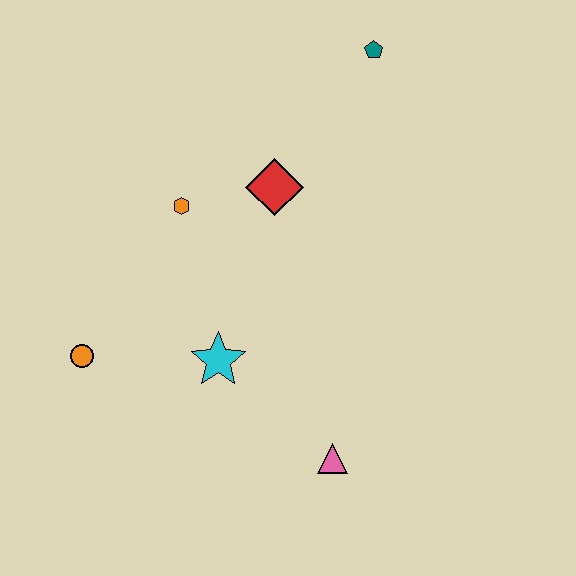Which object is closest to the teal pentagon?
The red diamond is closest to the teal pentagon.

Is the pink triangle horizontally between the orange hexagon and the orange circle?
No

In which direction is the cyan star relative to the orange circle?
The cyan star is to the right of the orange circle.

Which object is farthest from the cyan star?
The teal pentagon is farthest from the cyan star.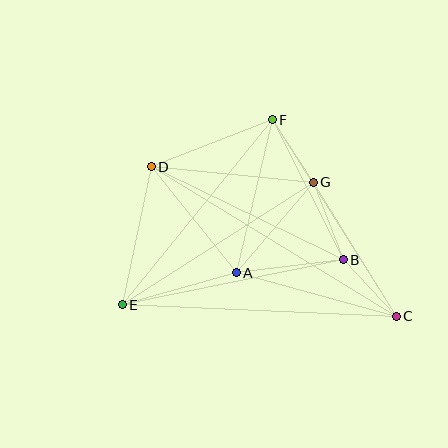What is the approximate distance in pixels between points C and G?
The distance between C and G is approximately 157 pixels.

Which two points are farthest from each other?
Points C and D are farthest from each other.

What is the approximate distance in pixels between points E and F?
The distance between E and F is approximately 238 pixels.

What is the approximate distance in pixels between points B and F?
The distance between B and F is approximately 157 pixels.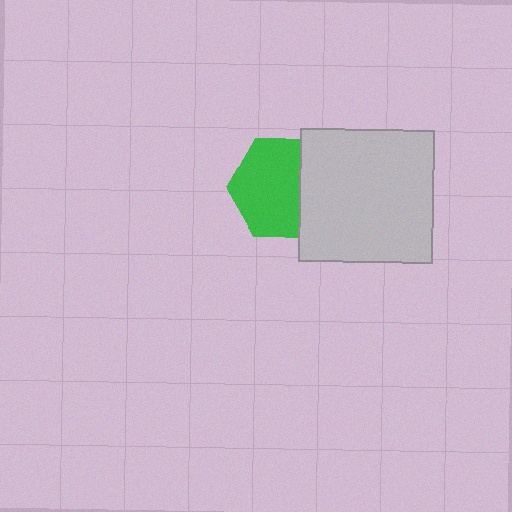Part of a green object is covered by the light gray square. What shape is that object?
It is a hexagon.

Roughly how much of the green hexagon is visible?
Most of it is visible (roughly 68%).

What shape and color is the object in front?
The object in front is a light gray square.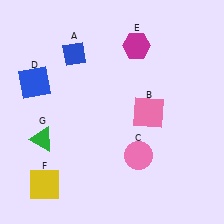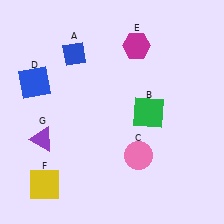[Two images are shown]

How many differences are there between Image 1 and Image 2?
There are 2 differences between the two images.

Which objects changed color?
B changed from pink to green. G changed from green to purple.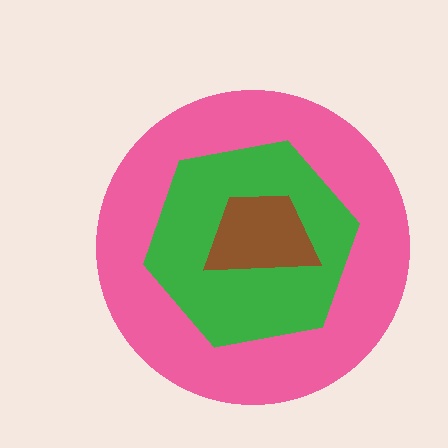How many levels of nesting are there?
3.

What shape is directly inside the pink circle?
The green hexagon.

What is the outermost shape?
The pink circle.